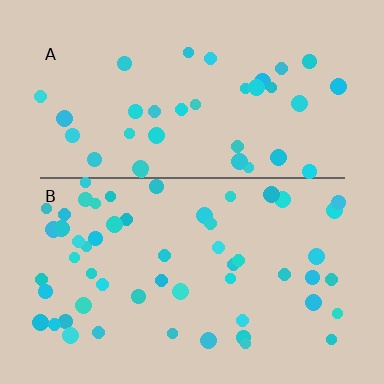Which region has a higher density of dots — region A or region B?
B (the bottom).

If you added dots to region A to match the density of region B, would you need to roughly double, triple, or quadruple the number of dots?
Approximately double.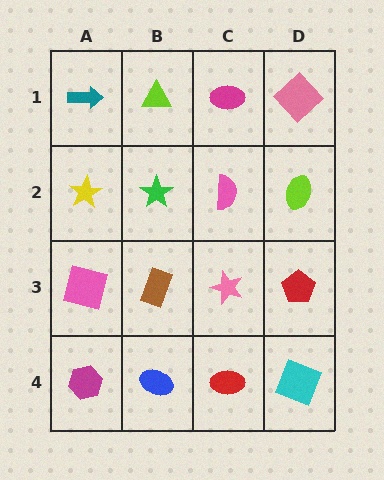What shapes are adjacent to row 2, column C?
A magenta ellipse (row 1, column C), a pink star (row 3, column C), a green star (row 2, column B), a lime ellipse (row 2, column D).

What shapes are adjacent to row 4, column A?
A pink square (row 3, column A), a blue ellipse (row 4, column B).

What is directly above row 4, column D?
A red pentagon.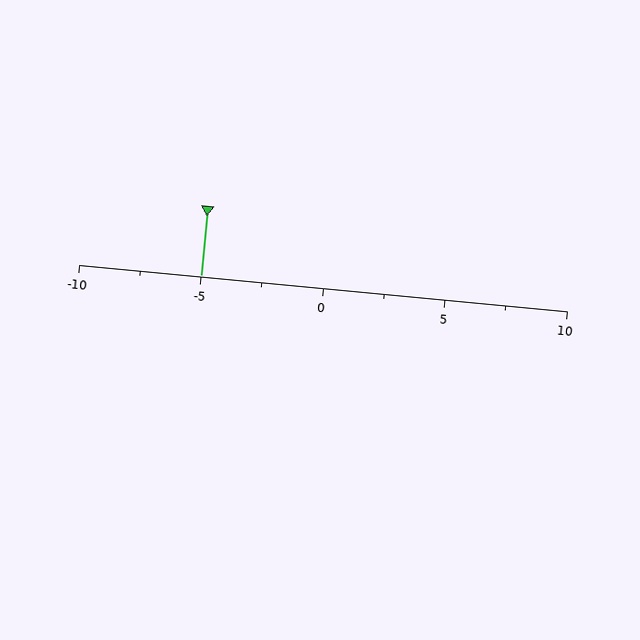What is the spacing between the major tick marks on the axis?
The major ticks are spaced 5 apart.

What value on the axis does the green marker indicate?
The marker indicates approximately -5.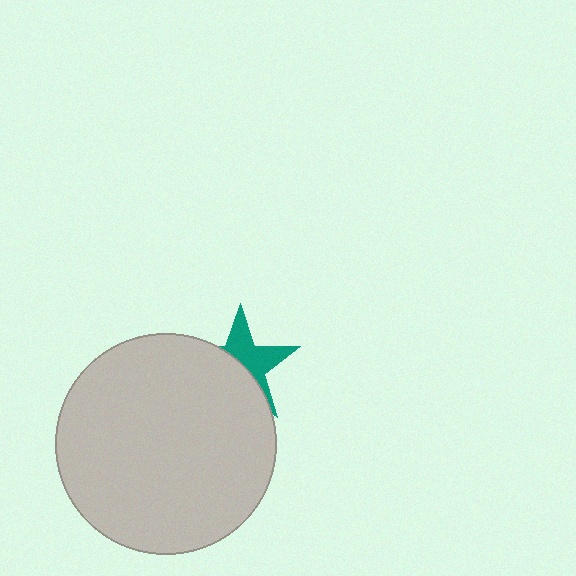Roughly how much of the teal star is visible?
About half of it is visible (roughly 46%).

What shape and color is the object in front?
The object in front is a light gray circle.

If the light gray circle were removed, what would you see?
You would see the complete teal star.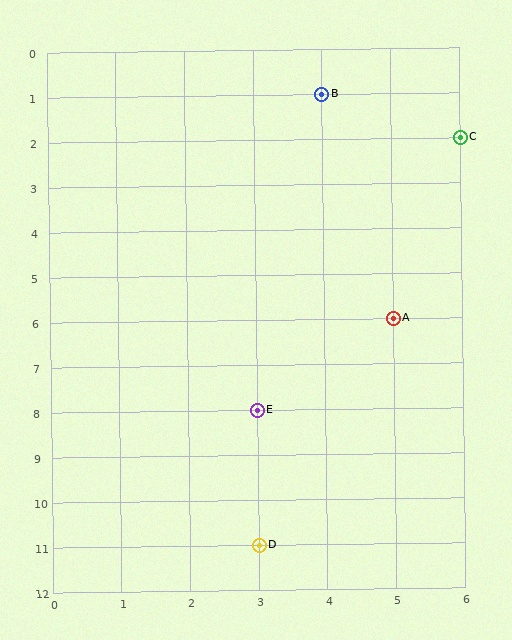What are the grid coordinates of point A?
Point A is at grid coordinates (5, 6).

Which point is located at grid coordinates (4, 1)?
Point B is at (4, 1).